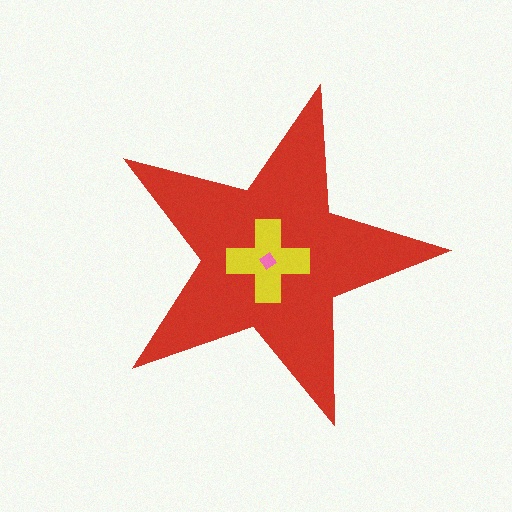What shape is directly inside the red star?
The yellow cross.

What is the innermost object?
The pink diamond.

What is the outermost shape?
The red star.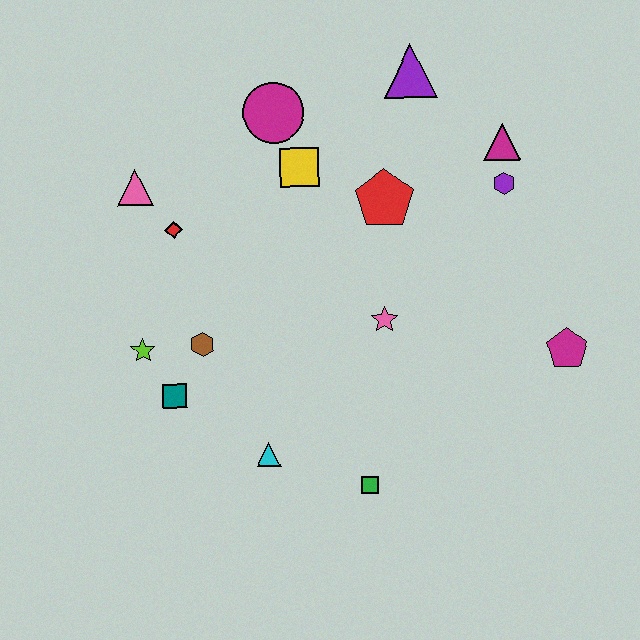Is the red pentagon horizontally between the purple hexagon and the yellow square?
Yes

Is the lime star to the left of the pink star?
Yes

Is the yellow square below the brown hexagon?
No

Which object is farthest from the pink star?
The pink triangle is farthest from the pink star.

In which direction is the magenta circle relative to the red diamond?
The magenta circle is above the red diamond.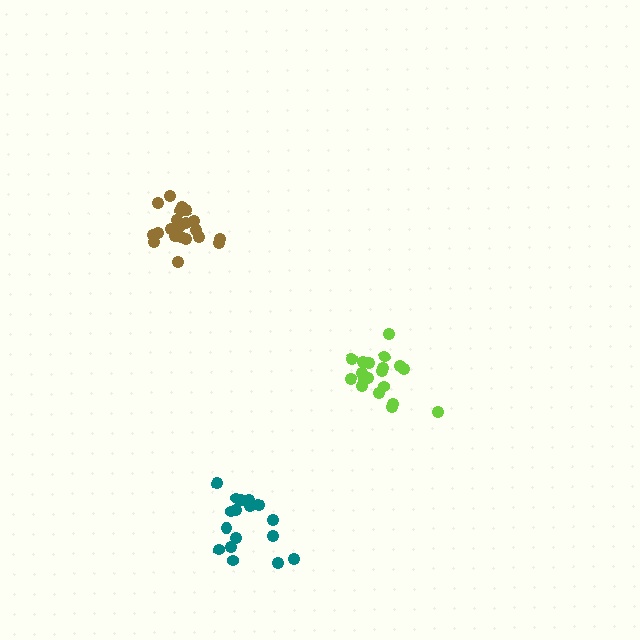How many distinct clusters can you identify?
There are 3 distinct clusters.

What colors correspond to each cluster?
The clusters are colored: lime, brown, teal.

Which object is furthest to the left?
The brown cluster is leftmost.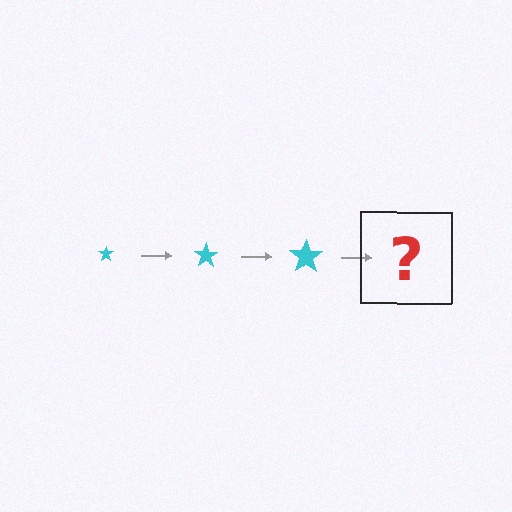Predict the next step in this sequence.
The next step is a cyan star, larger than the previous one.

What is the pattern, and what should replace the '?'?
The pattern is that the star gets progressively larger each step. The '?' should be a cyan star, larger than the previous one.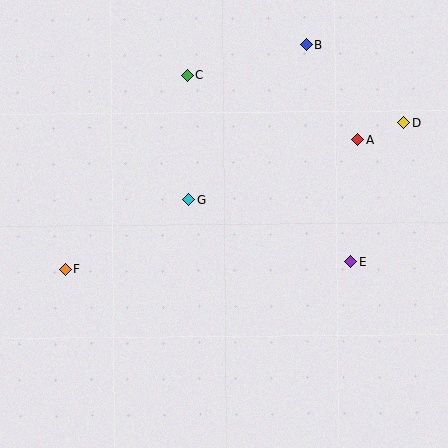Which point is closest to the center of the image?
Point G at (188, 200) is closest to the center.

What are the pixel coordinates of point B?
Point B is at (306, 45).